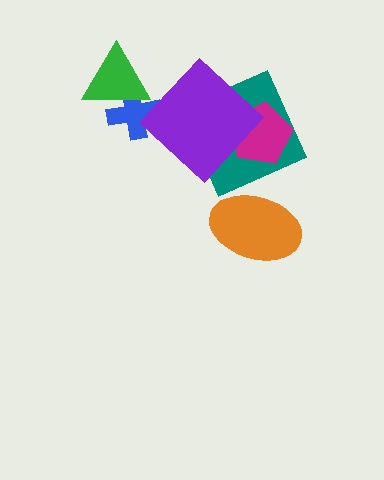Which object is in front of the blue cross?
The green triangle is in front of the blue cross.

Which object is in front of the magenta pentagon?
The purple diamond is in front of the magenta pentagon.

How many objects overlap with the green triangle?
1 object overlaps with the green triangle.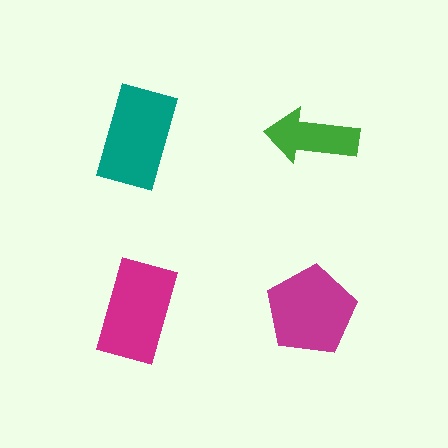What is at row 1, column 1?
A teal rectangle.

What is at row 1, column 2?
A green arrow.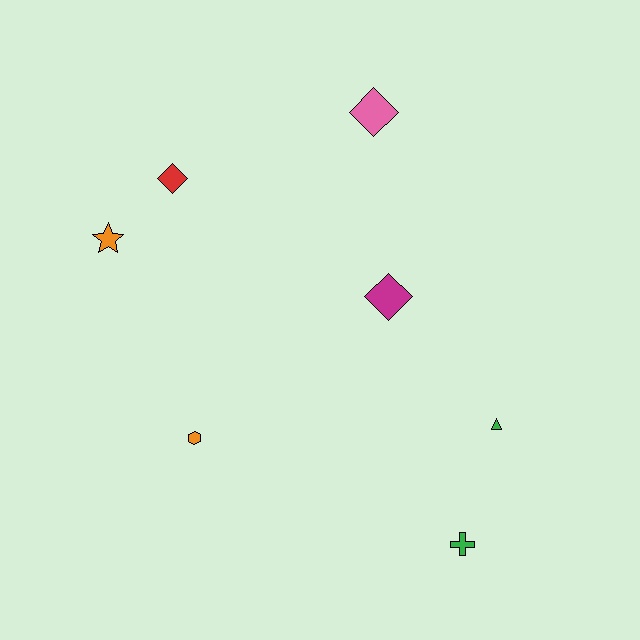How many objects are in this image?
There are 7 objects.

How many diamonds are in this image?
There are 3 diamonds.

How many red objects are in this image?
There is 1 red object.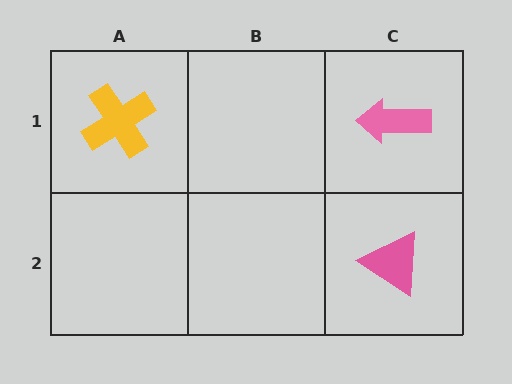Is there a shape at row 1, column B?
No, that cell is empty.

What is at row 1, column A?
A yellow cross.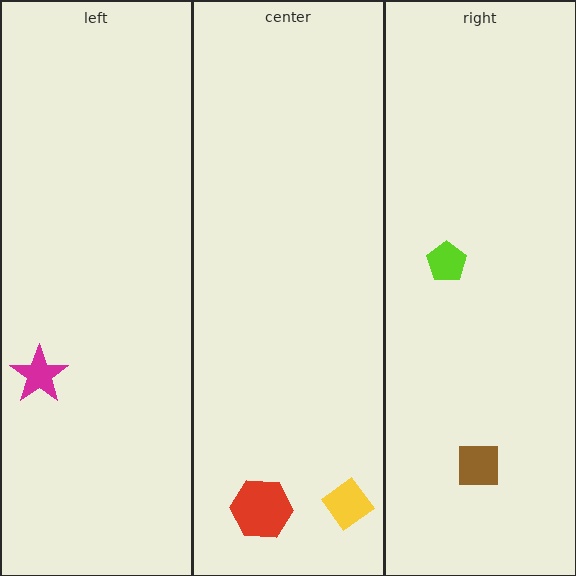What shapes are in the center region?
The yellow diamond, the red hexagon.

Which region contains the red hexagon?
The center region.